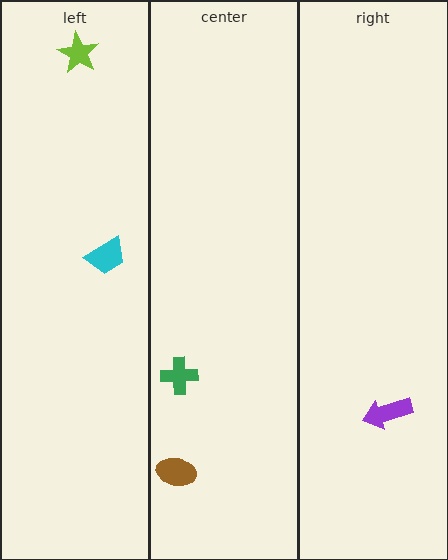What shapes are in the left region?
The cyan trapezoid, the lime star.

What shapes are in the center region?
The brown ellipse, the green cross.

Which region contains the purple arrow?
The right region.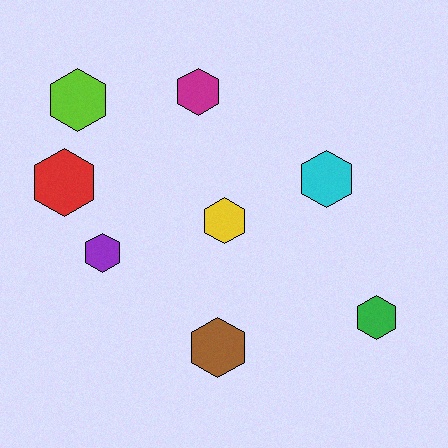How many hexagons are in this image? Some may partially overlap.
There are 8 hexagons.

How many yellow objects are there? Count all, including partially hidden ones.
There is 1 yellow object.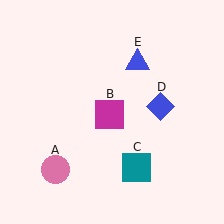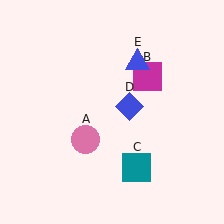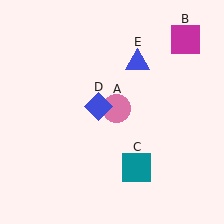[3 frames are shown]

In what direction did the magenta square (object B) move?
The magenta square (object B) moved up and to the right.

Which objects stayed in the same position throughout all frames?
Teal square (object C) and blue triangle (object E) remained stationary.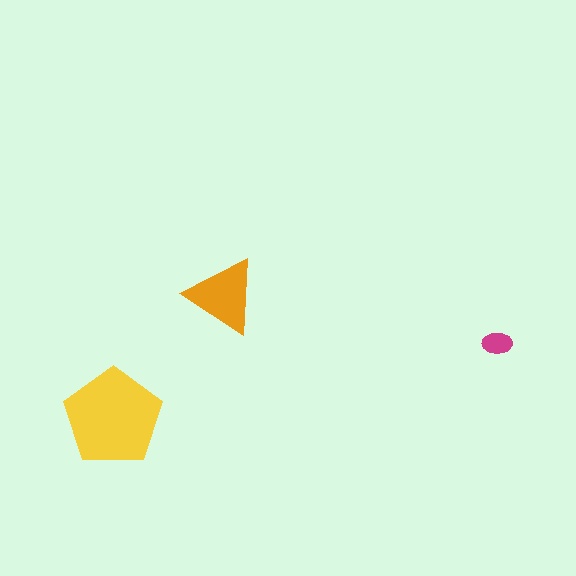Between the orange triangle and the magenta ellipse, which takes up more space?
The orange triangle.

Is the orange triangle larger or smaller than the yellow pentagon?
Smaller.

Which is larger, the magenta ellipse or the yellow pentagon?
The yellow pentagon.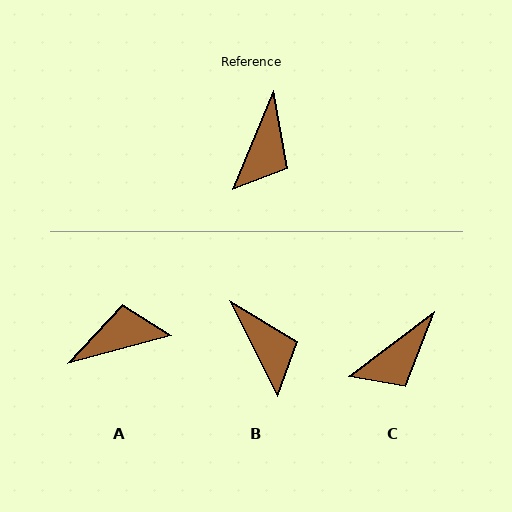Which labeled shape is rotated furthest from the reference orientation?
A, about 127 degrees away.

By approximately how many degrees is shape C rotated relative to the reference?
Approximately 31 degrees clockwise.